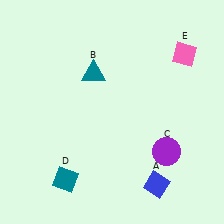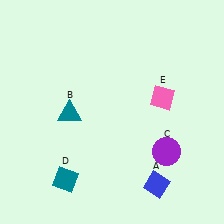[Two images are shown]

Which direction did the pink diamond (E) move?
The pink diamond (E) moved down.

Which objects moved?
The objects that moved are: the teal triangle (B), the pink diamond (E).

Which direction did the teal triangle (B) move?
The teal triangle (B) moved down.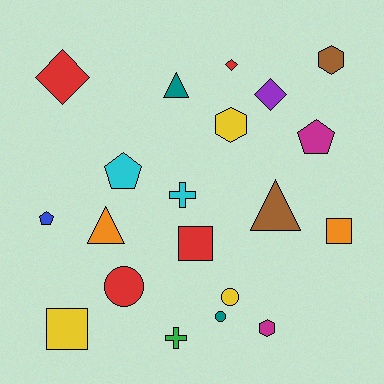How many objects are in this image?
There are 20 objects.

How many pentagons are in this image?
There are 3 pentagons.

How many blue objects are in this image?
There is 1 blue object.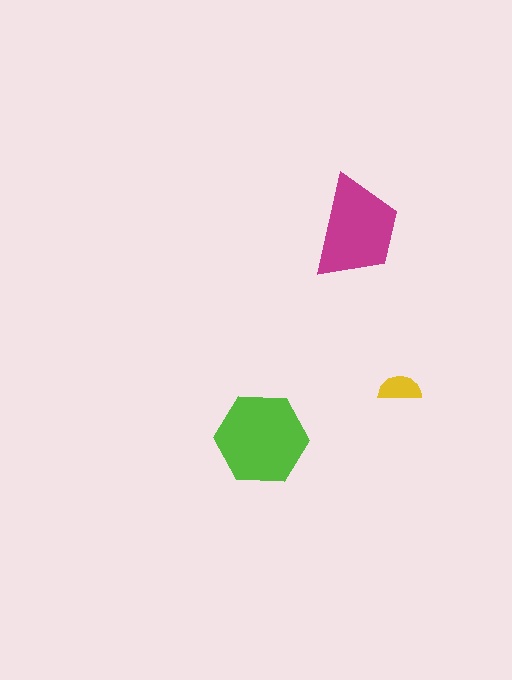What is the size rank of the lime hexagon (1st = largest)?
1st.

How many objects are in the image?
There are 3 objects in the image.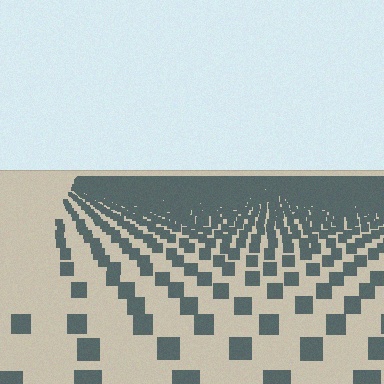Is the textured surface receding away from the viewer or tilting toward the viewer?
The surface is receding away from the viewer. Texture elements get smaller and denser toward the top.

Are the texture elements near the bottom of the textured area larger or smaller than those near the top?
Larger. Near the bottom, elements are closer to the viewer and appear at a bigger on-screen size.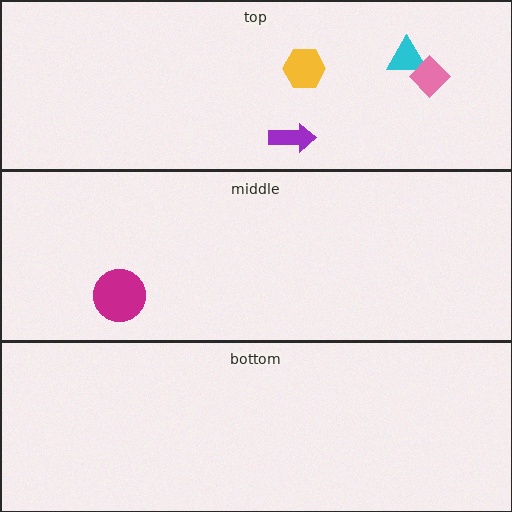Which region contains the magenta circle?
The middle region.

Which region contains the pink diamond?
The top region.